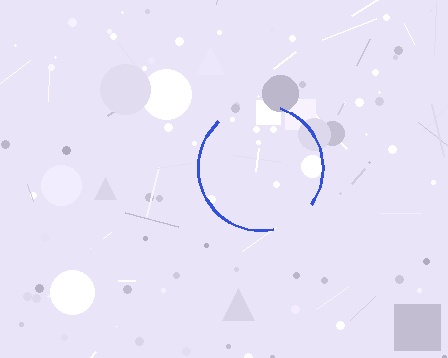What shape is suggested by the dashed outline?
The dashed outline suggests a circle.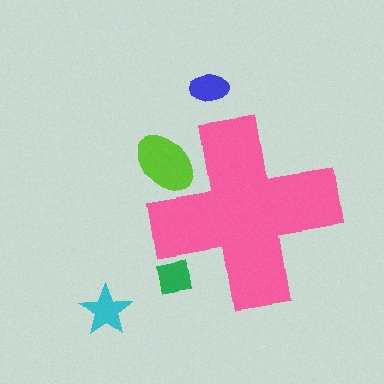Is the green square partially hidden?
Yes, the green square is partially hidden behind the pink cross.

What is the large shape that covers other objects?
A pink cross.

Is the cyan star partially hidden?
No, the cyan star is fully visible.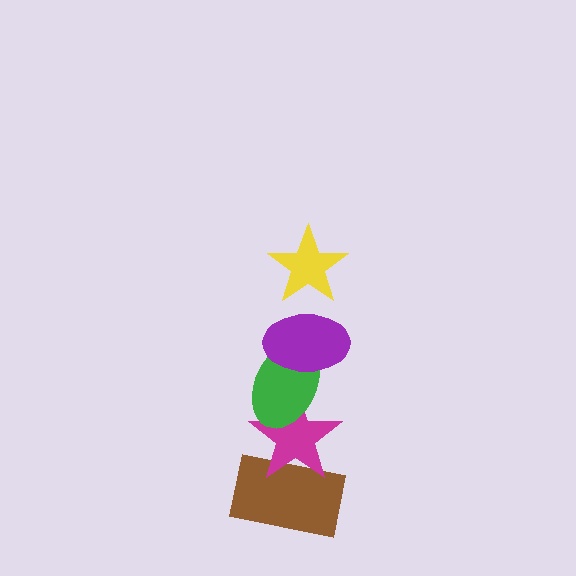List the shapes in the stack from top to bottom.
From top to bottom: the yellow star, the purple ellipse, the green ellipse, the magenta star, the brown rectangle.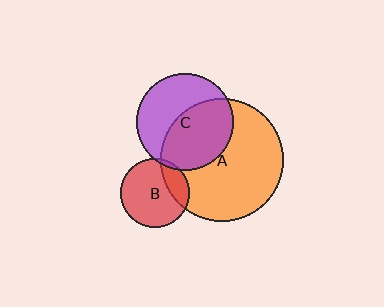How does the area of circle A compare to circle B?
Approximately 3.2 times.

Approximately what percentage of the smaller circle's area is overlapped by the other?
Approximately 50%.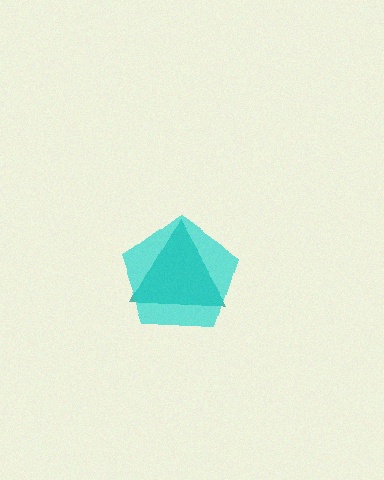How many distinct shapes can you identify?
There are 2 distinct shapes: a teal triangle, a cyan pentagon.